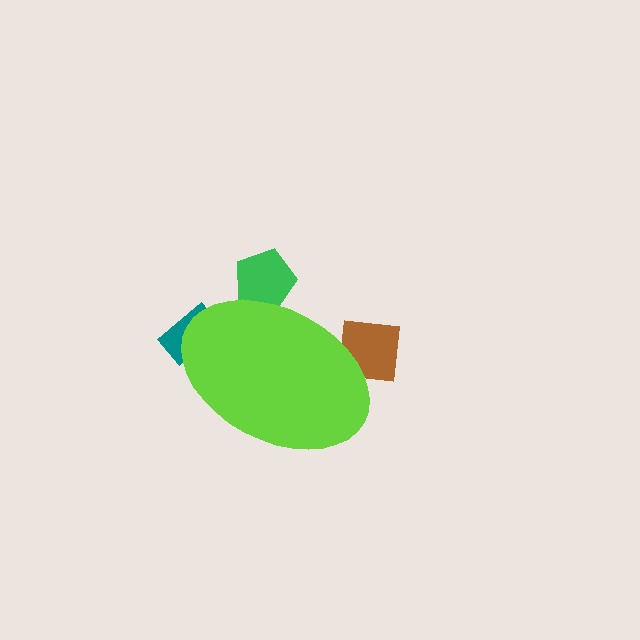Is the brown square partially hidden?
Yes, the brown square is partially hidden behind the lime ellipse.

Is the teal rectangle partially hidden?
Yes, the teal rectangle is partially hidden behind the lime ellipse.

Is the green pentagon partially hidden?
Yes, the green pentagon is partially hidden behind the lime ellipse.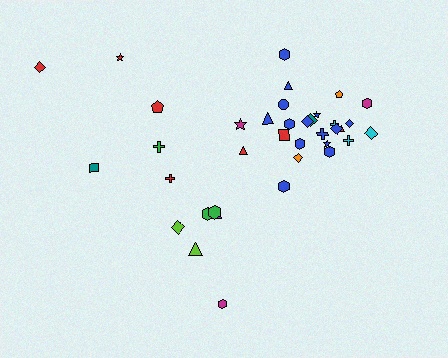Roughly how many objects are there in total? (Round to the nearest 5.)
Roughly 35 objects in total.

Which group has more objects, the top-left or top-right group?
The top-right group.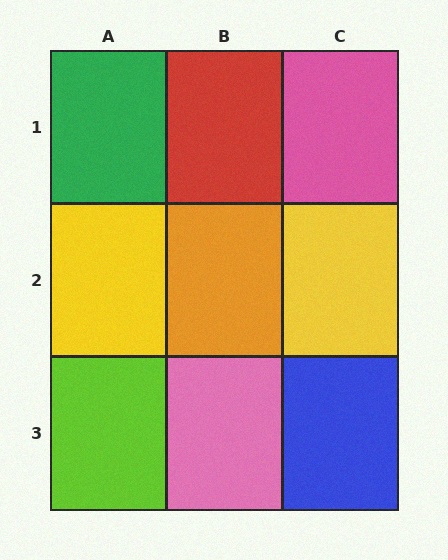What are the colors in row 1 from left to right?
Green, red, pink.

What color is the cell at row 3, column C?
Blue.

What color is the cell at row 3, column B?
Pink.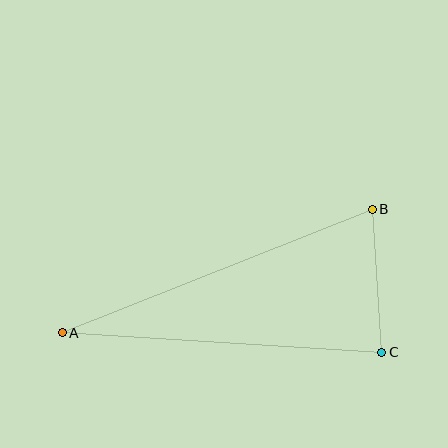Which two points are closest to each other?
Points B and C are closest to each other.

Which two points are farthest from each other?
Points A and B are farthest from each other.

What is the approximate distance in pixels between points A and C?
The distance between A and C is approximately 320 pixels.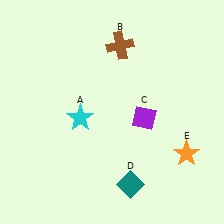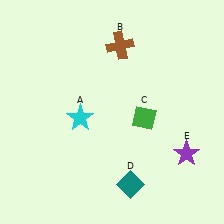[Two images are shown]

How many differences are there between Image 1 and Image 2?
There are 2 differences between the two images.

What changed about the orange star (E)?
In Image 1, E is orange. In Image 2, it changed to purple.